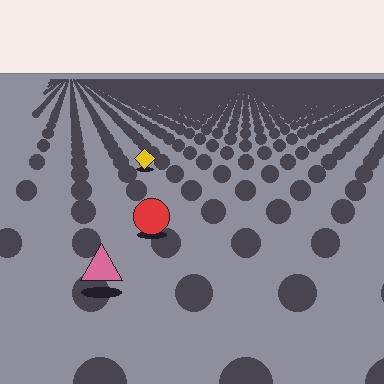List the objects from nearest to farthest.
From nearest to farthest: the pink triangle, the red circle, the yellow diamond.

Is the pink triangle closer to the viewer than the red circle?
Yes. The pink triangle is closer — you can tell from the texture gradient: the ground texture is coarser near it.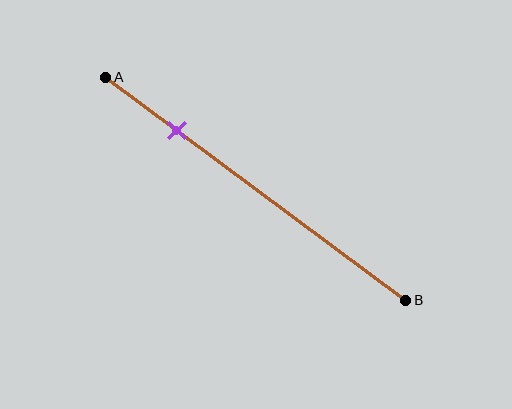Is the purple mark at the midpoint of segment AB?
No, the mark is at about 25% from A, not at the 50% midpoint.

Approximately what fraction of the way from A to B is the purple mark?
The purple mark is approximately 25% of the way from A to B.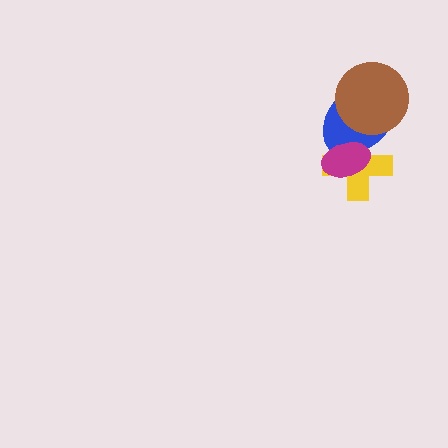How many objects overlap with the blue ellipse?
3 objects overlap with the blue ellipse.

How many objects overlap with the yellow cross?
2 objects overlap with the yellow cross.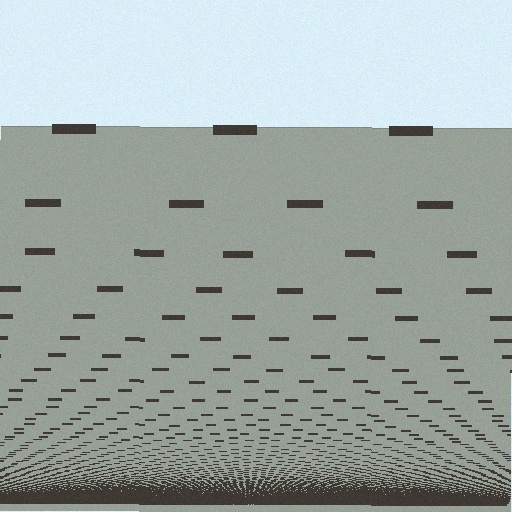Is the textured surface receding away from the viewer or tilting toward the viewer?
The surface appears to tilt toward the viewer. Texture elements get larger and sparser toward the top.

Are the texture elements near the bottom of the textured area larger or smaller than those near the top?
Smaller. The gradient is inverted — elements near the bottom are smaller and denser.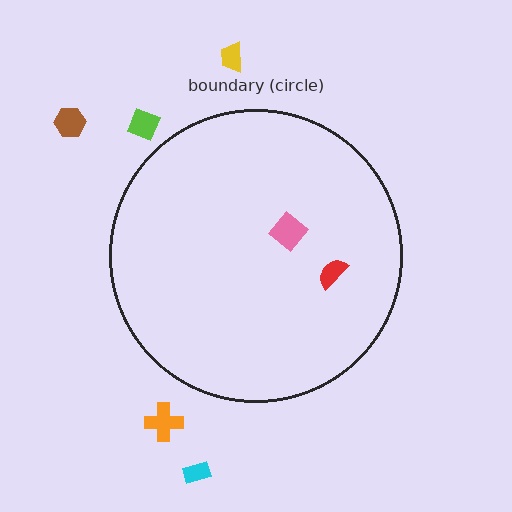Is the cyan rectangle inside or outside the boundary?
Outside.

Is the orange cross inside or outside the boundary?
Outside.